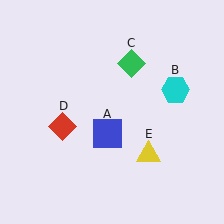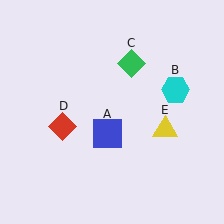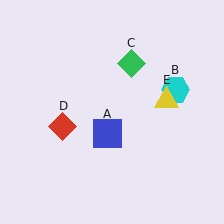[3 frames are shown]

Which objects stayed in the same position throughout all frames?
Blue square (object A) and cyan hexagon (object B) and green diamond (object C) and red diamond (object D) remained stationary.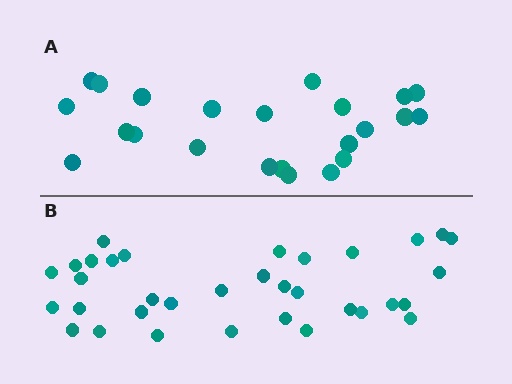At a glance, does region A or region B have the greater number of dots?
Region B (the bottom region) has more dots.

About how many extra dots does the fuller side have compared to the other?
Region B has roughly 12 or so more dots than region A.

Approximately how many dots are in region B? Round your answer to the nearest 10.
About 30 dots. (The exact count is 34, which rounds to 30.)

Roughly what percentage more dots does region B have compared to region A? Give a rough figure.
About 50% more.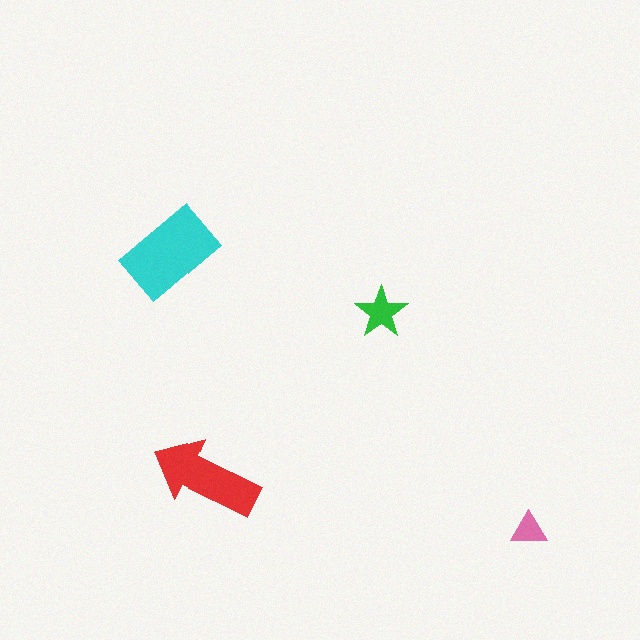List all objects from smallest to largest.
The pink triangle, the green star, the red arrow, the cyan rectangle.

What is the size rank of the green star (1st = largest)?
3rd.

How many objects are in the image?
There are 4 objects in the image.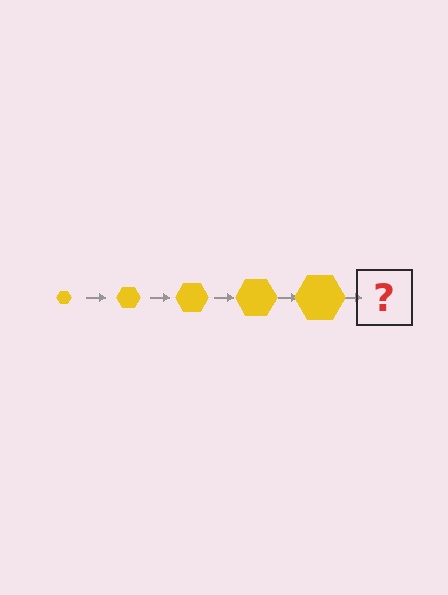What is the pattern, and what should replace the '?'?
The pattern is that the hexagon gets progressively larger each step. The '?' should be a yellow hexagon, larger than the previous one.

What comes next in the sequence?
The next element should be a yellow hexagon, larger than the previous one.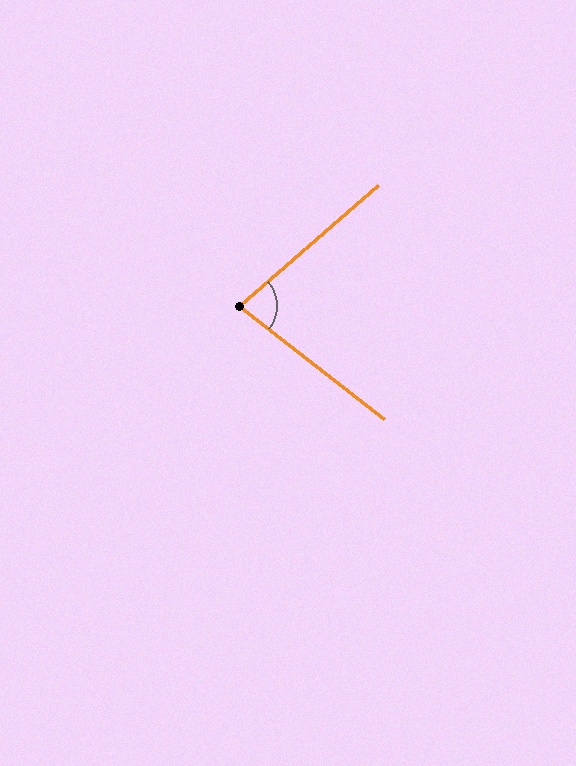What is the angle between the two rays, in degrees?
Approximately 79 degrees.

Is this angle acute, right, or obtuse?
It is acute.